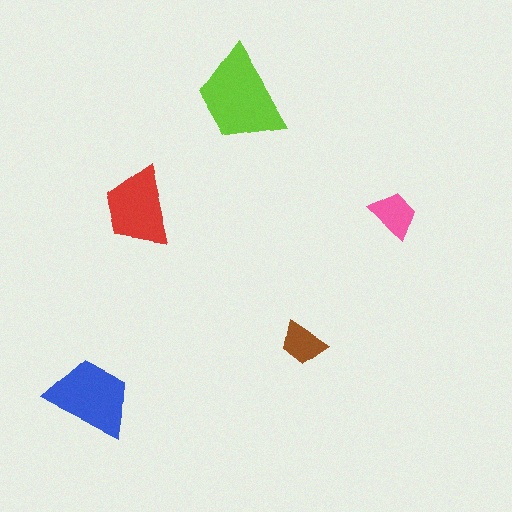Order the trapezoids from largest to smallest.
the lime one, the blue one, the red one, the pink one, the brown one.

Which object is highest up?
The lime trapezoid is topmost.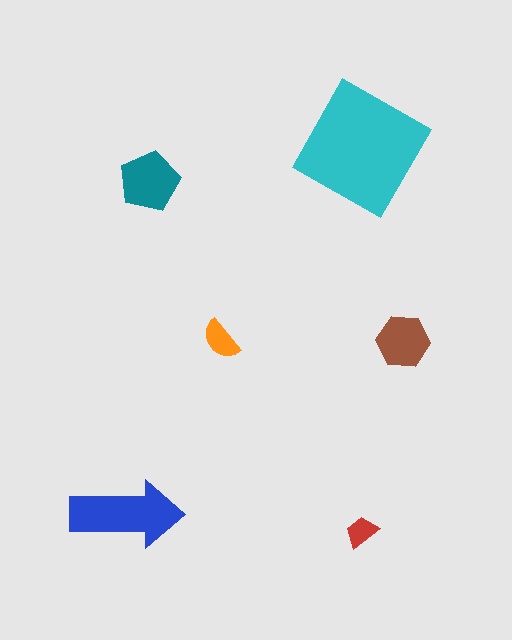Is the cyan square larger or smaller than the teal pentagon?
Larger.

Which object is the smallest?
The red trapezoid.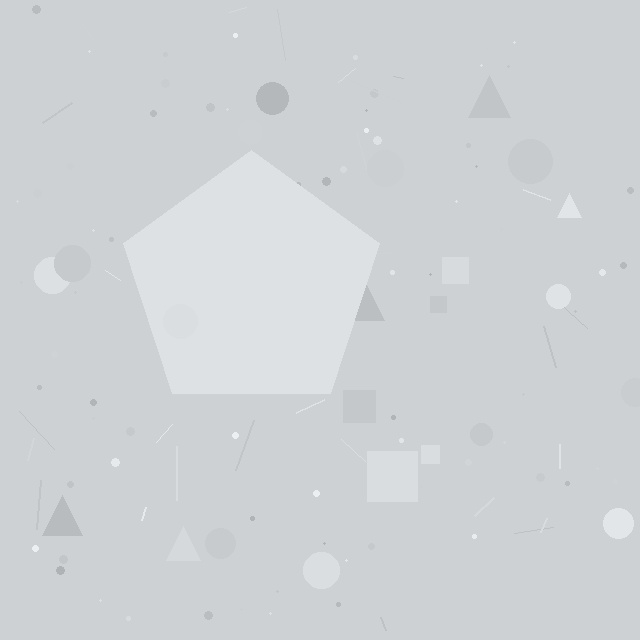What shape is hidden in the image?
A pentagon is hidden in the image.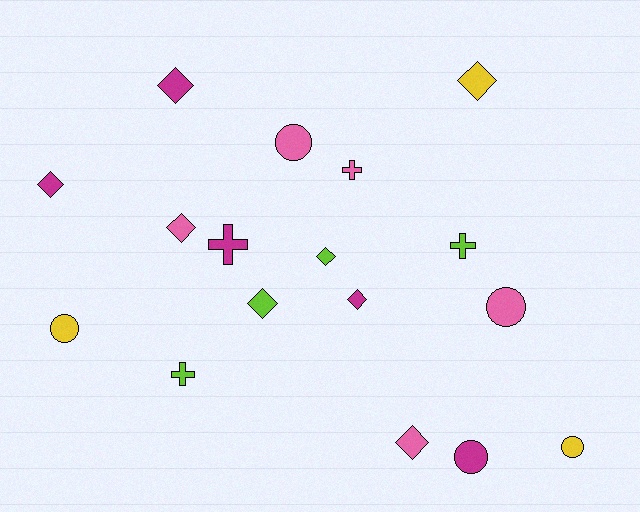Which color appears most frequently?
Pink, with 5 objects.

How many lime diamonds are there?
There are 2 lime diamonds.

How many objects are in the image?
There are 17 objects.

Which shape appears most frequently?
Diamond, with 8 objects.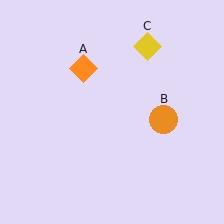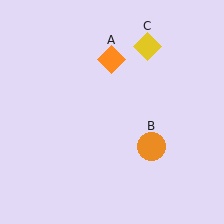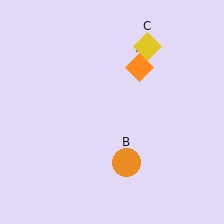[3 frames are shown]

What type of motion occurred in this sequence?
The orange diamond (object A), orange circle (object B) rotated clockwise around the center of the scene.